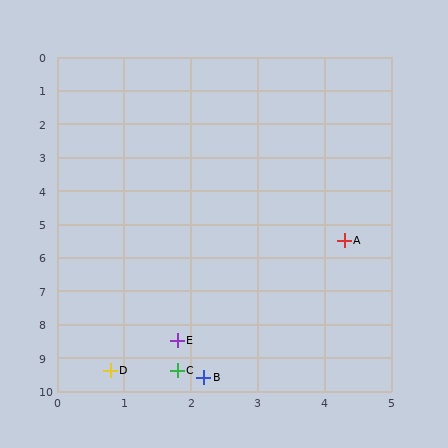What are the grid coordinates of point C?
Point C is at approximately (1.8, 9.4).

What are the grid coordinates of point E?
Point E is at approximately (1.8, 8.5).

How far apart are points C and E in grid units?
Points C and E are about 0.9 grid units apart.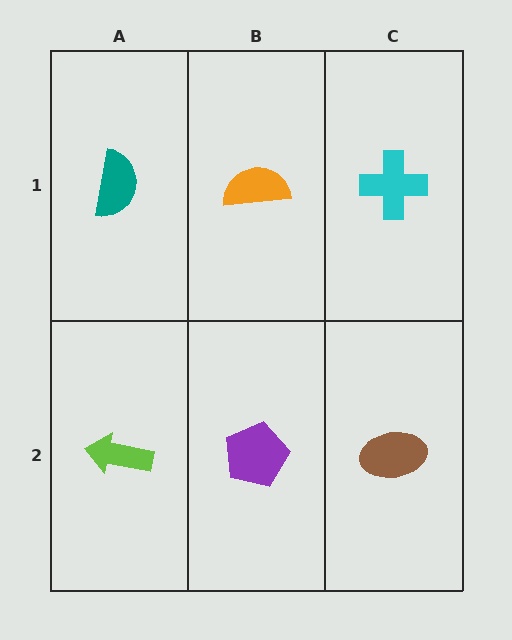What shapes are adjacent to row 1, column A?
A lime arrow (row 2, column A), an orange semicircle (row 1, column B).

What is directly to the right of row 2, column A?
A purple pentagon.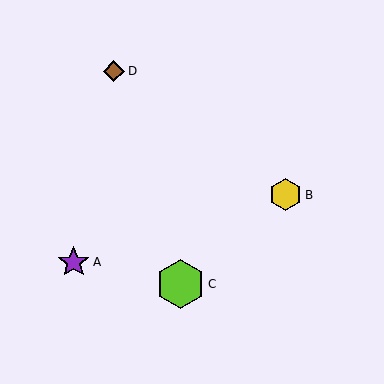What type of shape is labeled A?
Shape A is a purple star.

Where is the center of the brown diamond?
The center of the brown diamond is at (114, 71).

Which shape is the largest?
The lime hexagon (labeled C) is the largest.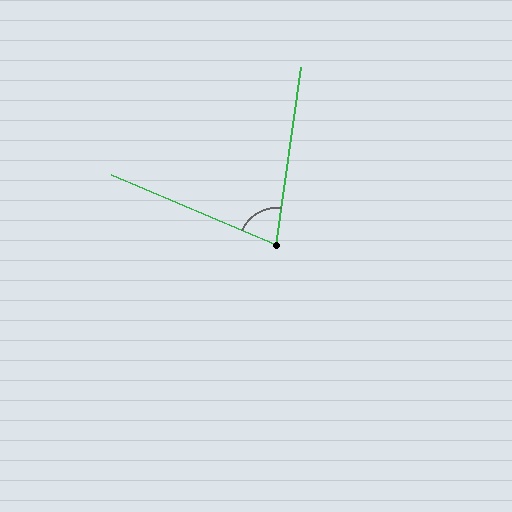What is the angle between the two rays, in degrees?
Approximately 75 degrees.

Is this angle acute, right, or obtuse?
It is acute.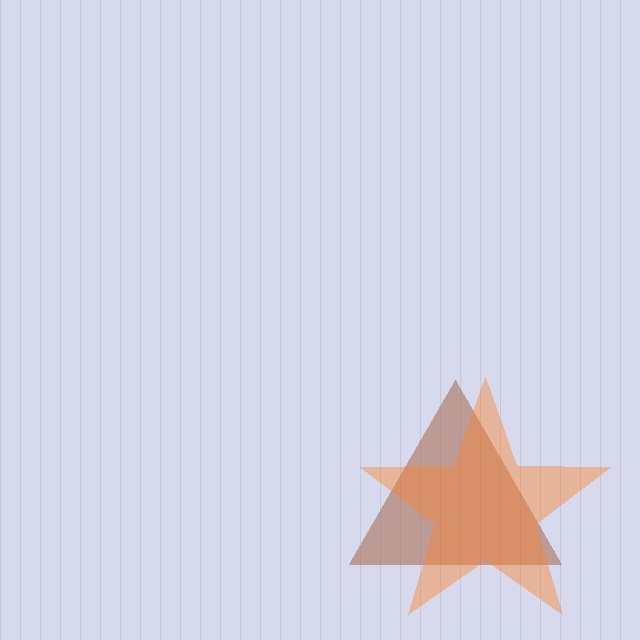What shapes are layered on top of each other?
The layered shapes are: a brown triangle, an orange star.